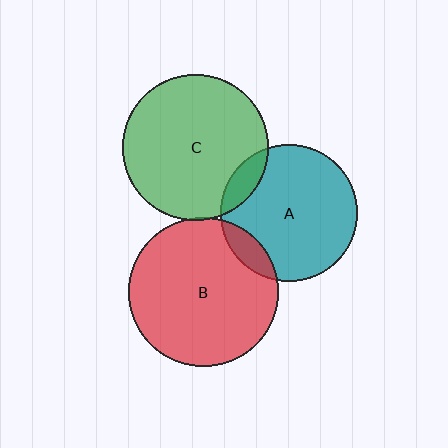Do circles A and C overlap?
Yes.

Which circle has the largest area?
Circle B (red).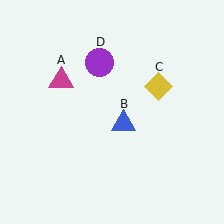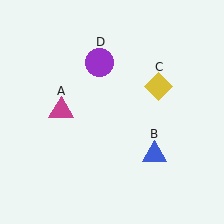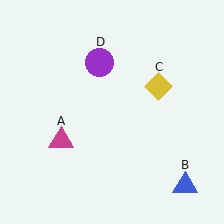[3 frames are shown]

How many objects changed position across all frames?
2 objects changed position: magenta triangle (object A), blue triangle (object B).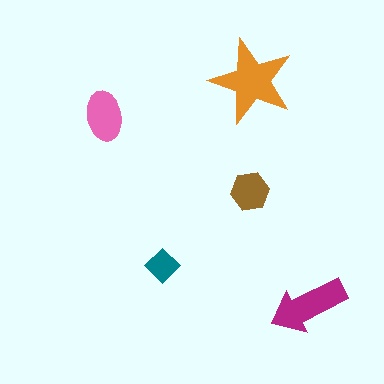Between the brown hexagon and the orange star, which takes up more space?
The orange star.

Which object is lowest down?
The magenta arrow is bottommost.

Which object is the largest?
The orange star.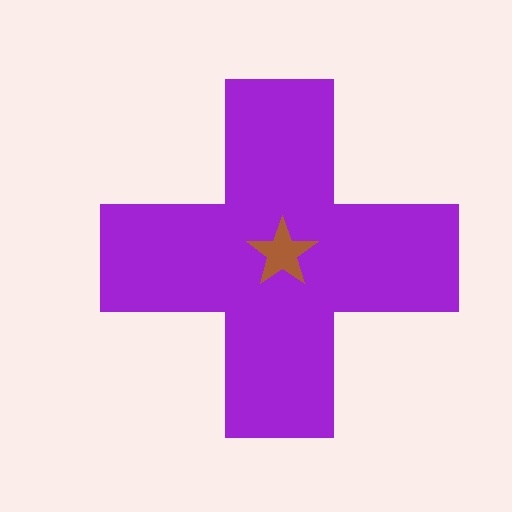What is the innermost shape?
The brown star.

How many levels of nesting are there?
2.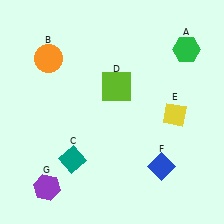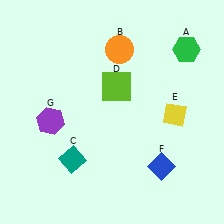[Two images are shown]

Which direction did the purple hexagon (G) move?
The purple hexagon (G) moved up.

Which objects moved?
The objects that moved are: the orange circle (B), the purple hexagon (G).